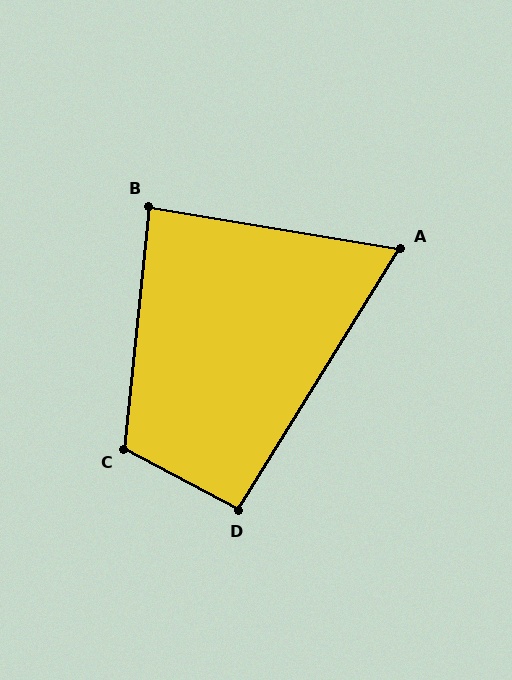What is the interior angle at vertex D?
Approximately 94 degrees (approximately right).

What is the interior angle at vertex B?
Approximately 86 degrees (approximately right).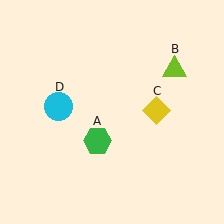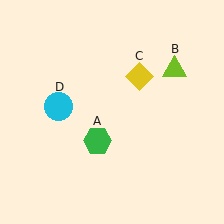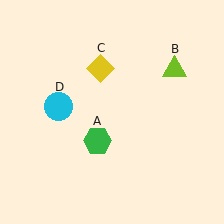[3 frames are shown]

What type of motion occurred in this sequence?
The yellow diamond (object C) rotated counterclockwise around the center of the scene.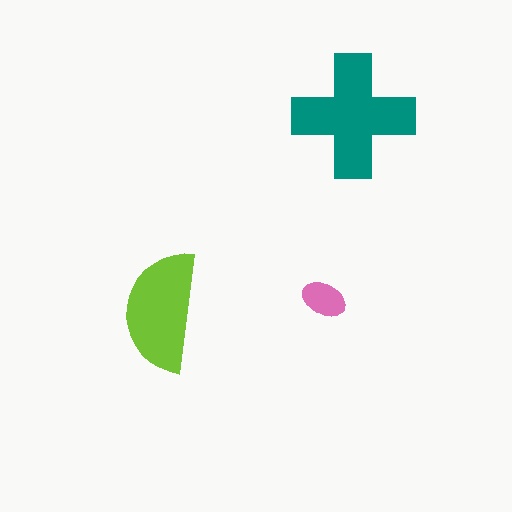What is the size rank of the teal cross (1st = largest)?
1st.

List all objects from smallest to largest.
The pink ellipse, the lime semicircle, the teal cross.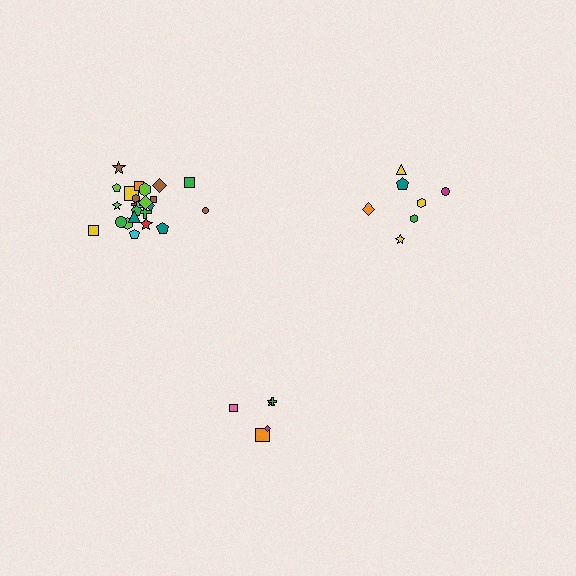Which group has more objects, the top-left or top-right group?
The top-left group.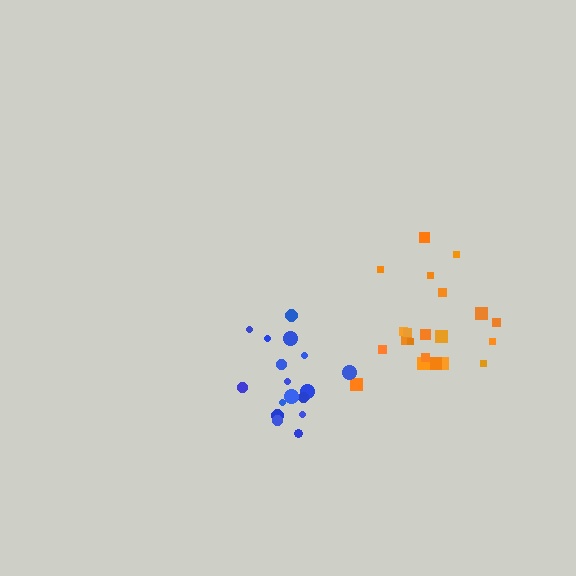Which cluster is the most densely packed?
Blue.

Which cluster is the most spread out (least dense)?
Orange.